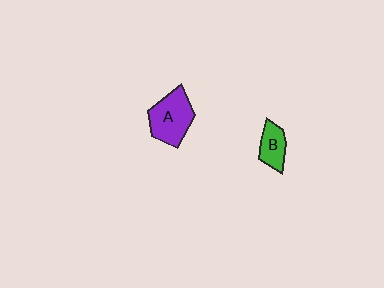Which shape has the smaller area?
Shape B (green).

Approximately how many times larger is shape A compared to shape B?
Approximately 1.8 times.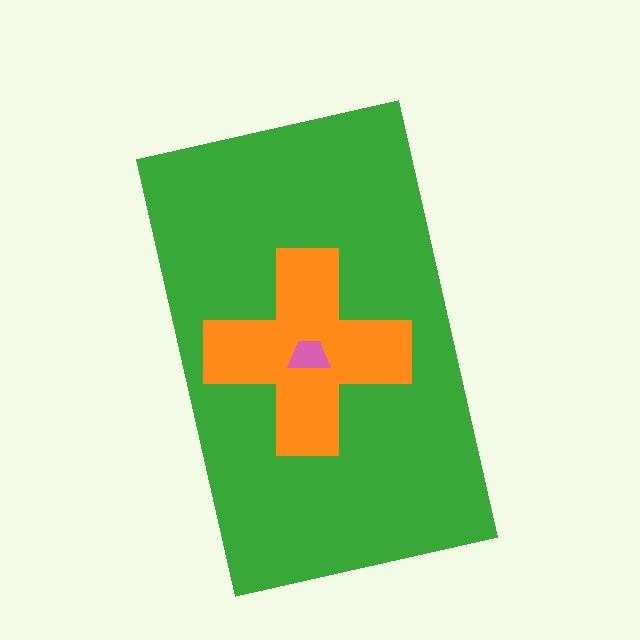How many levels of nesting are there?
3.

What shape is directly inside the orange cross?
The pink trapezoid.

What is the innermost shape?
The pink trapezoid.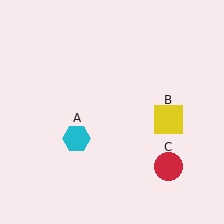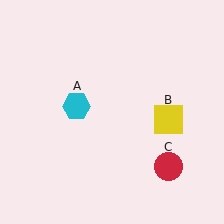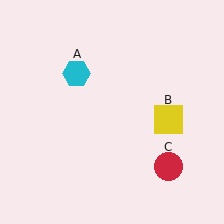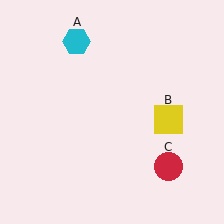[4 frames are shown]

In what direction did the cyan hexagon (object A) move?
The cyan hexagon (object A) moved up.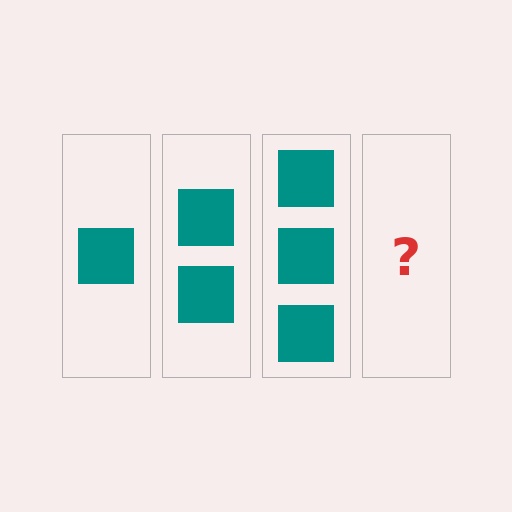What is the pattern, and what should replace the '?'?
The pattern is that each step adds one more square. The '?' should be 4 squares.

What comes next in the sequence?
The next element should be 4 squares.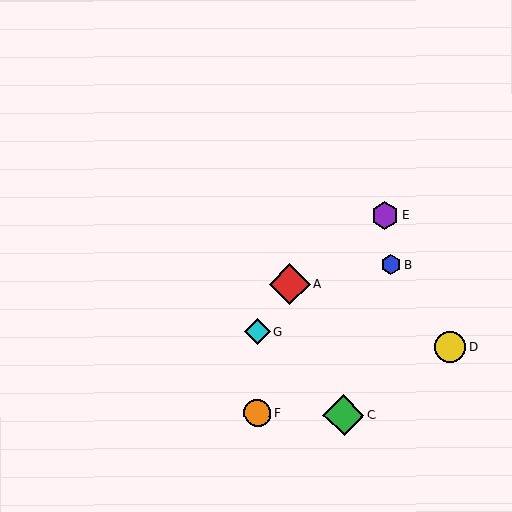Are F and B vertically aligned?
No, F is at x≈258 and B is at x≈391.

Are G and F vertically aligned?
Yes, both are at x≈257.